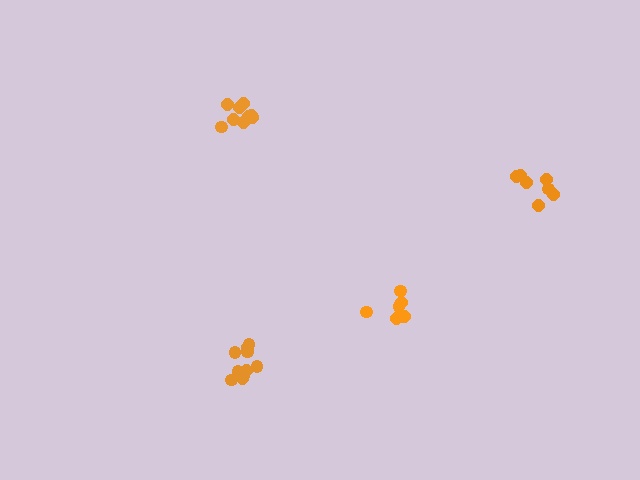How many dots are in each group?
Group 1: 7 dots, Group 2: 7 dots, Group 3: 10 dots, Group 4: 9 dots (33 total).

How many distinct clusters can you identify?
There are 4 distinct clusters.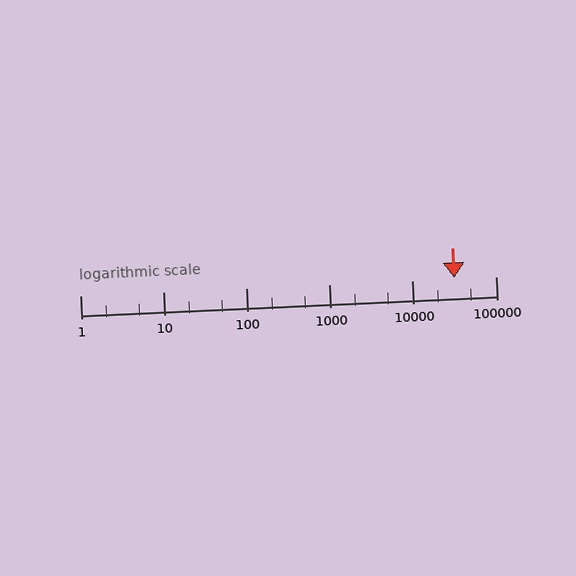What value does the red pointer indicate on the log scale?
The pointer indicates approximately 32000.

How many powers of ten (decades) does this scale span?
The scale spans 5 decades, from 1 to 100000.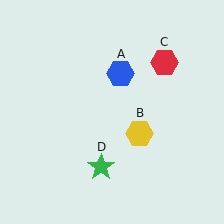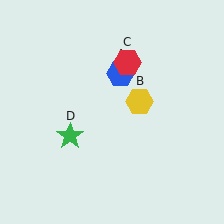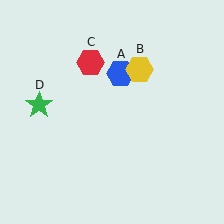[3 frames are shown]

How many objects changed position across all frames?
3 objects changed position: yellow hexagon (object B), red hexagon (object C), green star (object D).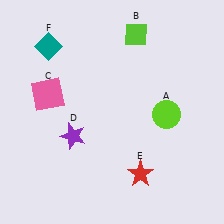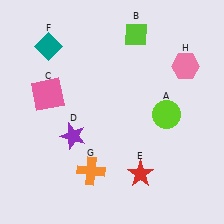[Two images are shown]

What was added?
An orange cross (G), a pink hexagon (H) were added in Image 2.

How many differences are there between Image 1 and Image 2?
There are 2 differences between the two images.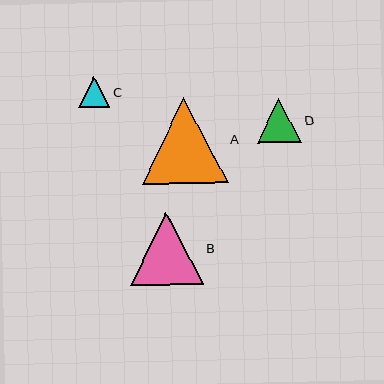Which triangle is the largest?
Triangle A is the largest with a size of approximately 86 pixels.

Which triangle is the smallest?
Triangle C is the smallest with a size of approximately 31 pixels.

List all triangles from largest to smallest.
From largest to smallest: A, B, D, C.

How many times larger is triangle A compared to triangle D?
Triangle A is approximately 1.9 times the size of triangle D.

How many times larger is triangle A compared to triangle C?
Triangle A is approximately 2.7 times the size of triangle C.